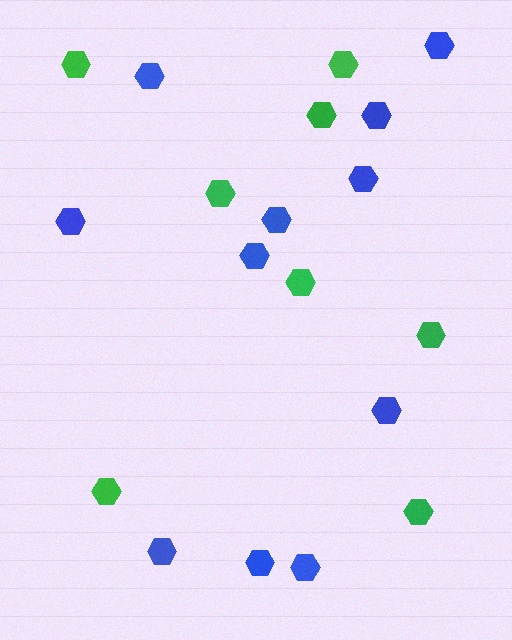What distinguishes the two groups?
There are 2 groups: one group of green hexagons (8) and one group of blue hexagons (11).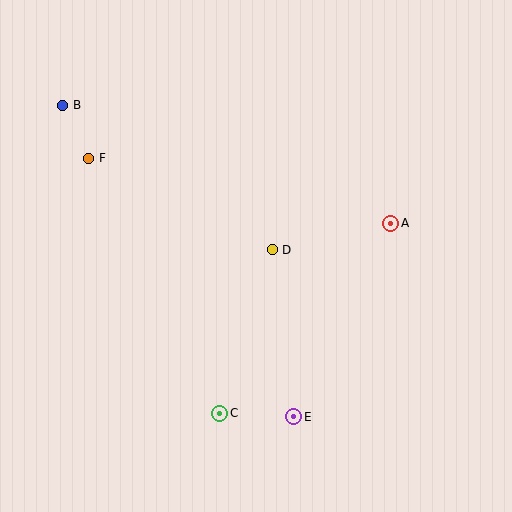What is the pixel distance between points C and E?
The distance between C and E is 74 pixels.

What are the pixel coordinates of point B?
Point B is at (63, 105).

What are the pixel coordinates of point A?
Point A is at (391, 223).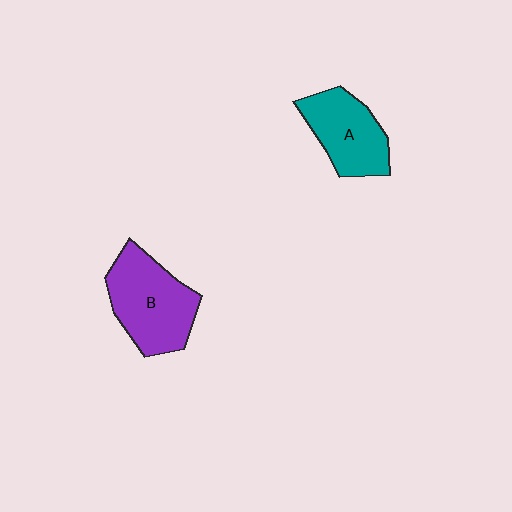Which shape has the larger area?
Shape B (purple).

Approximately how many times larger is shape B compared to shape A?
Approximately 1.3 times.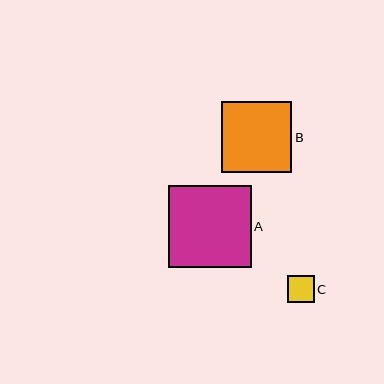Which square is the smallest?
Square C is the smallest with a size of approximately 27 pixels.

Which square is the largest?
Square A is the largest with a size of approximately 82 pixels.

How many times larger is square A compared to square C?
Square A is approximately 3.0 times the size of square C.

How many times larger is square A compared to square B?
Square A is approximately 1.2 times the size of square B.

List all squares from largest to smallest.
From largest to smallest: A, B, C.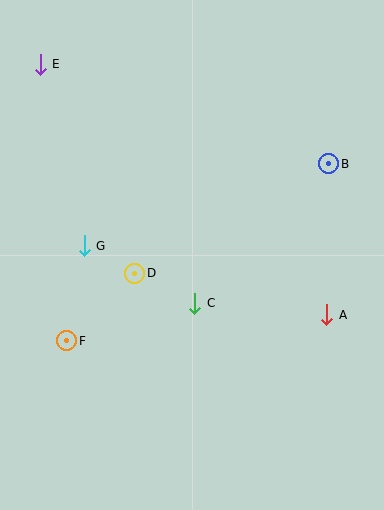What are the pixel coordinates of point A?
Point A is at (327, 315).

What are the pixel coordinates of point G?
Point G is at (84, 246).